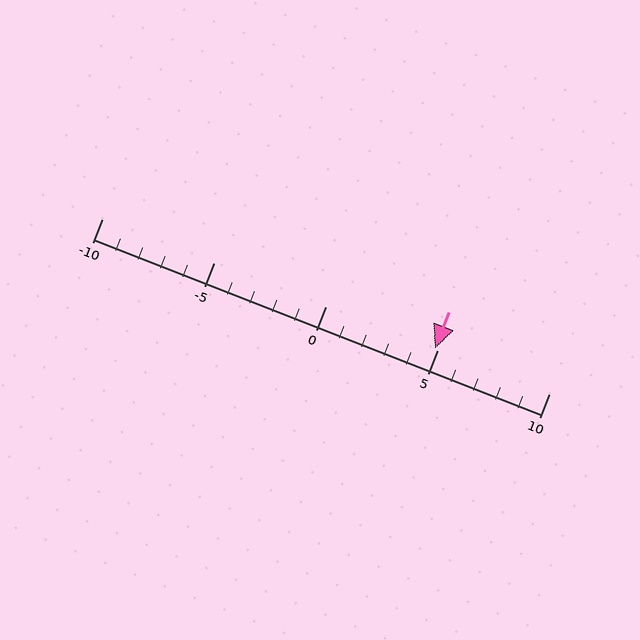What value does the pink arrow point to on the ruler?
The pink arrow points to approximately 5.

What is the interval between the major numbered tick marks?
The major tick marks are spaced 5 units apart.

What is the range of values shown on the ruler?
The ruler shows values from -10 to 10.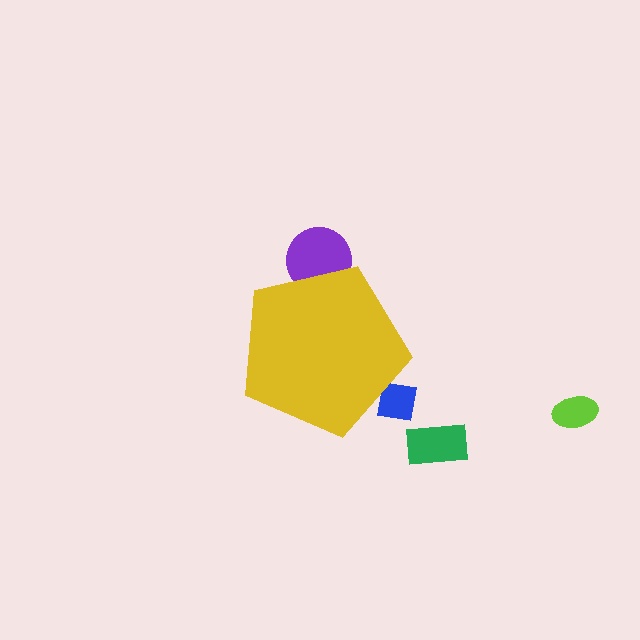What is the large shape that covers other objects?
A yellow pentagon.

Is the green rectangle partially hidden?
No, the green rectangle is fully visible.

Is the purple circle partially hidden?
Yes, the purple circle is partially hidden behind the yellow pentagon.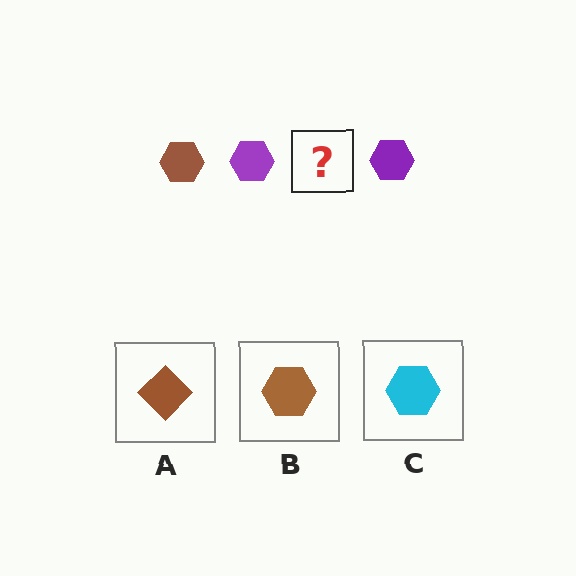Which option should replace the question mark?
Option B.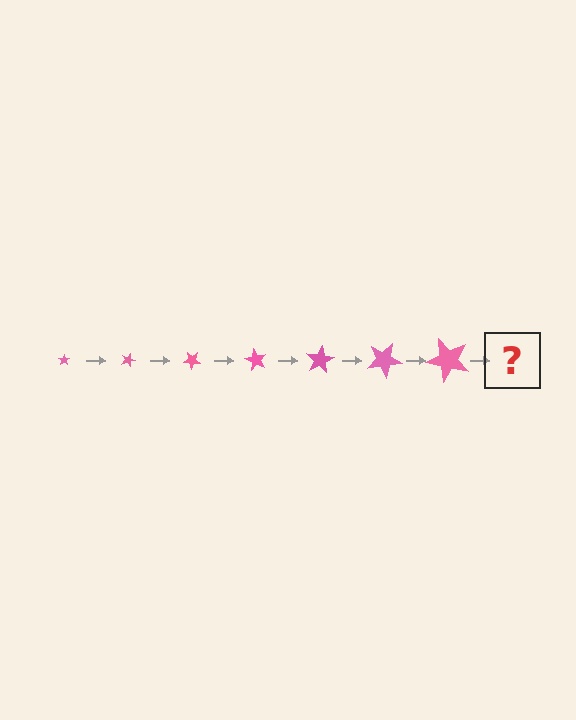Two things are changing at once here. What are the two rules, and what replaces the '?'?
The two rules are that the star grows larger each step and it rotates 20 degrees each step. The '?' should be a star, larger than the previous one and rotated 140 degrees from the start.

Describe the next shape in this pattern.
It should be a star, larger than the previous one and rotated 140 degrees from the start.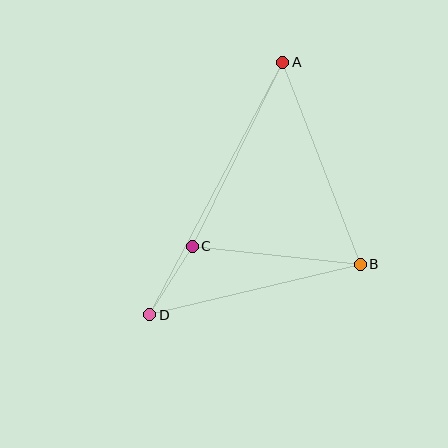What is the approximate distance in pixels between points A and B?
The distance between A and B is approximately 216 pixels.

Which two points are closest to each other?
Points C and D are closest to each other.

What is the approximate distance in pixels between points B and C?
The distance between B and C is approximately 169 pixels.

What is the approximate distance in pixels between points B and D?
The distance between B and D is approximately 216 pixels.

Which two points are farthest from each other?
Points A and D are farthest from each other.